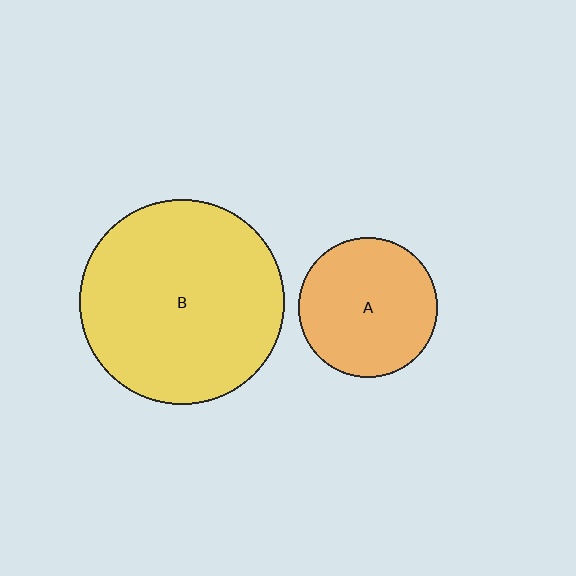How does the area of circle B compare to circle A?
Approximately 2.2 times.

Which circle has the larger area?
Circle B (yellow).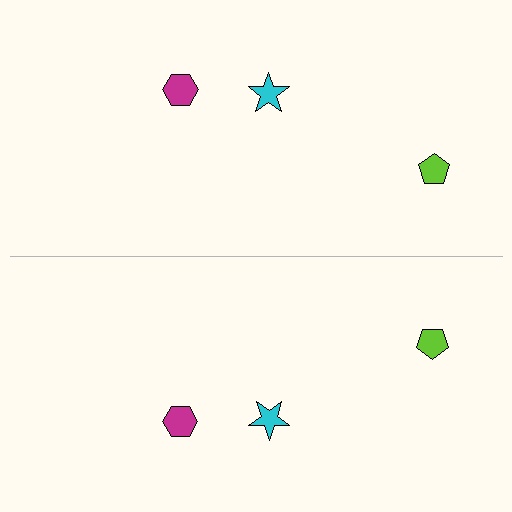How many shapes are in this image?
There are 6 shapes in this image.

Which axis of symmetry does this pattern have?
The pattern has a horizontal axis of symmetry running through the center of the image.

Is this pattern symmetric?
Yes, this pattern has bilateral (reflection) symmetry.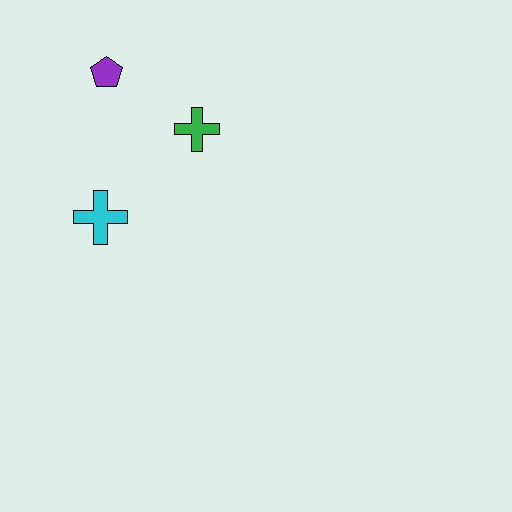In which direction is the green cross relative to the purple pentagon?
The green cross is to the right of the purple pentagon.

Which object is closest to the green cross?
The purple pentagon is closest to the green cross.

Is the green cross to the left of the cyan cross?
No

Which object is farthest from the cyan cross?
The purple pentagon is farthest from the cyan cross.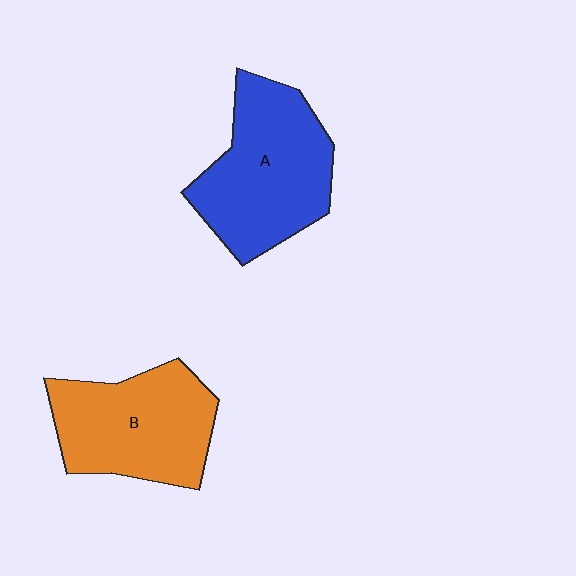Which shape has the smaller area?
Shape B (orange).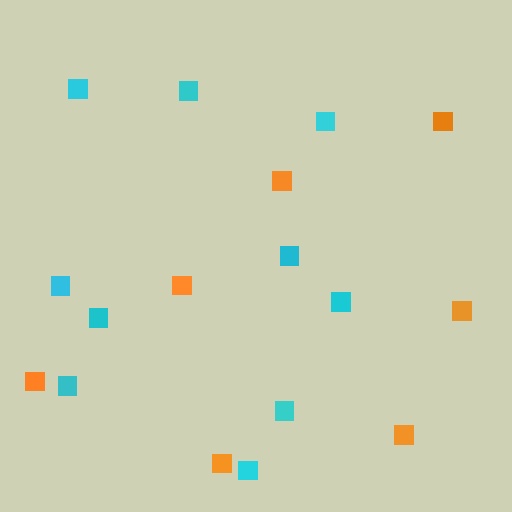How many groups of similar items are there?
There are 2 groups: one group of cyan squares (10) and one group of orange squares (7).